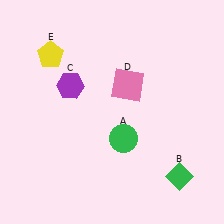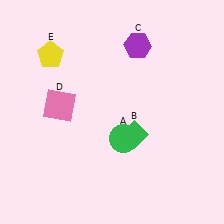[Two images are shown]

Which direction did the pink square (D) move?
The pink square (D) moved left.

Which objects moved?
The objects that moved are: the green diamond (B), the purple hexagon (C), the pink square (D).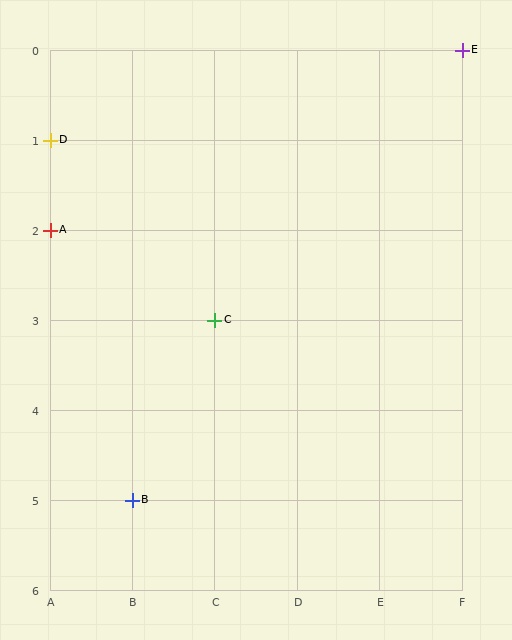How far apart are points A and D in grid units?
Points A and D are 1 row apart.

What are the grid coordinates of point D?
Point D is at grid coordinates (A, 1).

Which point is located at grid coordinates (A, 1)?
Point D is at (A, 1).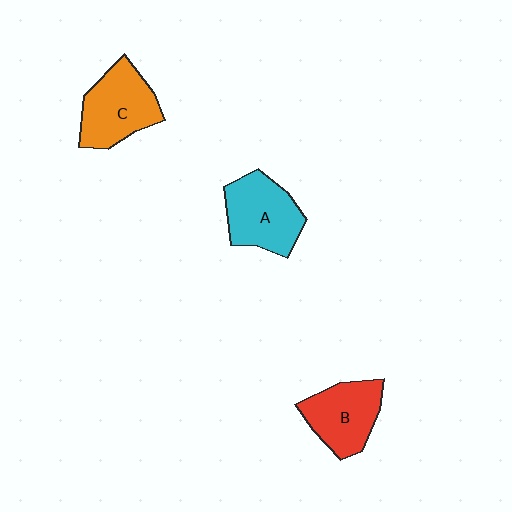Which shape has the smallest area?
Shape B (red).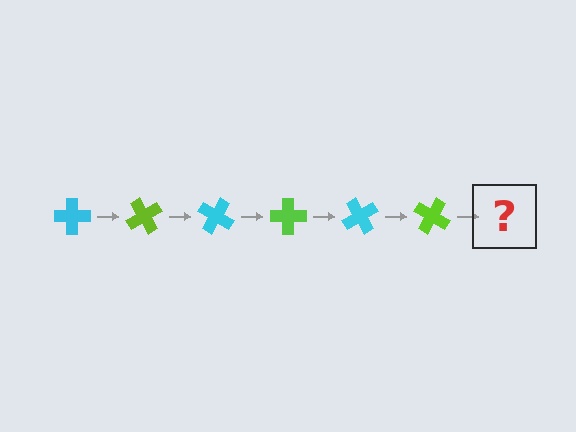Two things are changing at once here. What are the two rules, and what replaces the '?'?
The two rules are that it rotates 60 degrees each step and the color cycles through cyan and lime. The '?' should be a cyan cross, rotated 360 degrees from the start.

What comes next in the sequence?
The next element should be a cyan cross, rotated 360 degrees from the start.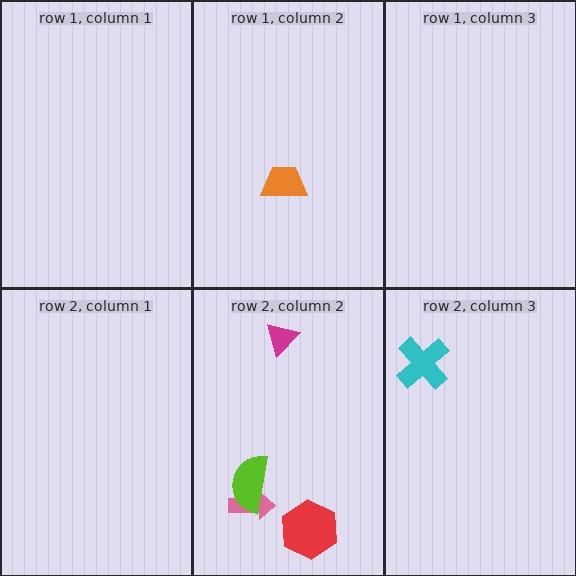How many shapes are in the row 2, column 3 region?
1.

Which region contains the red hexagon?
The row 2, column 2 region.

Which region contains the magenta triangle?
The row 2, column 2 region.